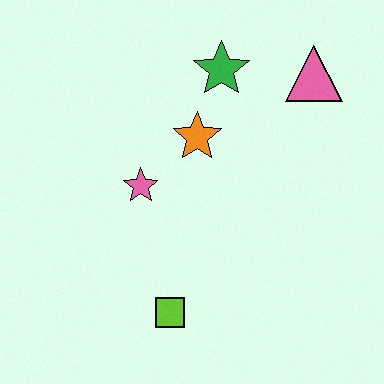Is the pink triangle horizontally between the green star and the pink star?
No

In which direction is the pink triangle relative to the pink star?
The pink triangle is to the right of the pink star.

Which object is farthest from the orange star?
The lime square is farthest from the orange star.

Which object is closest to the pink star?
The orange star is closest to the pink star.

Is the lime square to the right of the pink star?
Yes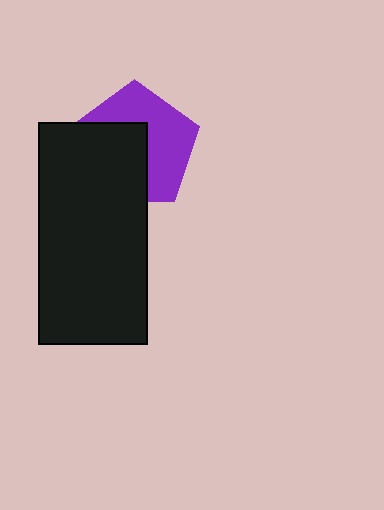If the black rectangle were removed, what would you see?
You would see the complete purple pentagon.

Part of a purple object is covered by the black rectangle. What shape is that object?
It is a pentagon.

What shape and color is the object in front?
The object in front is a black rectangle.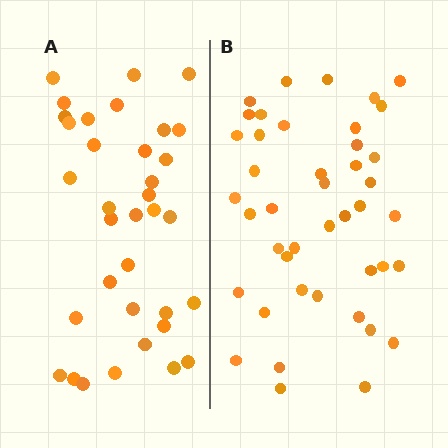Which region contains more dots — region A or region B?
Region B (the right region) has more dots.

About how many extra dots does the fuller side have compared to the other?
Region B has roughly 8 or so more dots than region A.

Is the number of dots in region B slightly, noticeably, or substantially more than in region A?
Region B has only slightly more — the two regions are fairly close. The ratio is roughly 1.2 to 1.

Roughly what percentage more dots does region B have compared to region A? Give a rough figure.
About 25% more.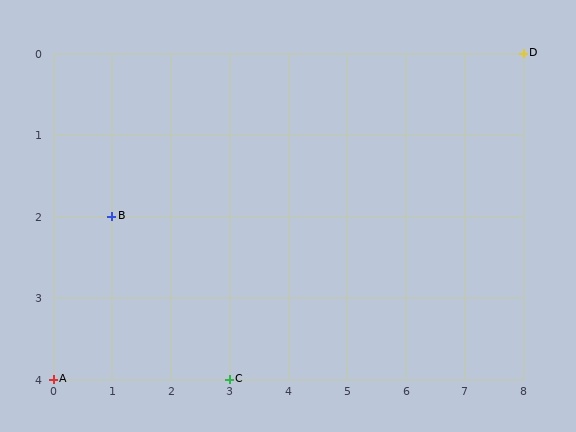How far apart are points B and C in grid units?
Points B and C are 2 columns and 2 rows apart (about 2.8 grid units diagonally).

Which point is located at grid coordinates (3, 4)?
Point C is at (3, 4).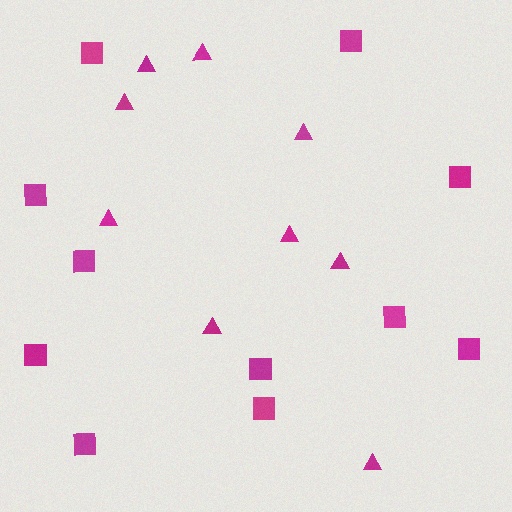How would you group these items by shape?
There are 2 groups: one group of triangles (9) and one group of squares (11).